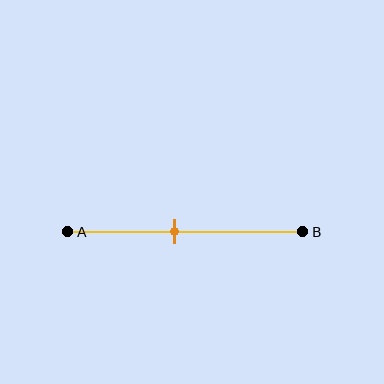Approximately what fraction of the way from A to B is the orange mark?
The orange mark is approximately 45% of the way from A to B.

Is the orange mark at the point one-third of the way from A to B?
No, the mark is at about 45% from A, not at the 33% one-third point.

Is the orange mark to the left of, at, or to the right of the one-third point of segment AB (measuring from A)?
The orange mark is to the right of the one-third point of segment AB.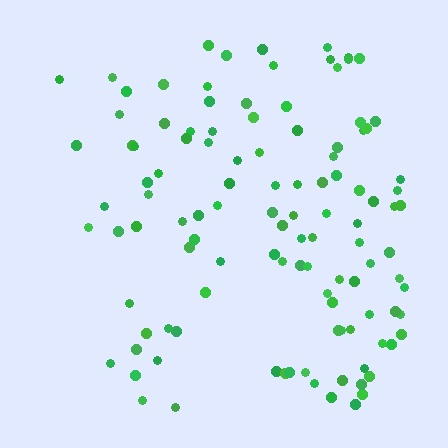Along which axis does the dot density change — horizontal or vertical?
Horizontal.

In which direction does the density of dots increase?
From left to right, with the right side densest.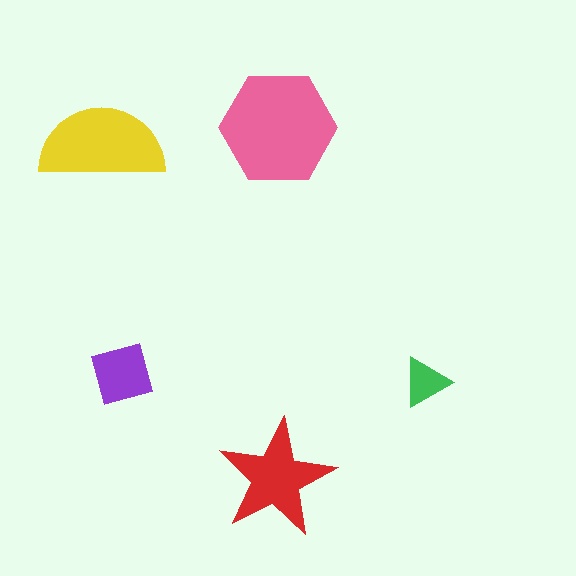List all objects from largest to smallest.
The pink hexagon, the yellow semicircle, the red star, the purple diamond, the green triangle.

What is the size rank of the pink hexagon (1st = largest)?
1st.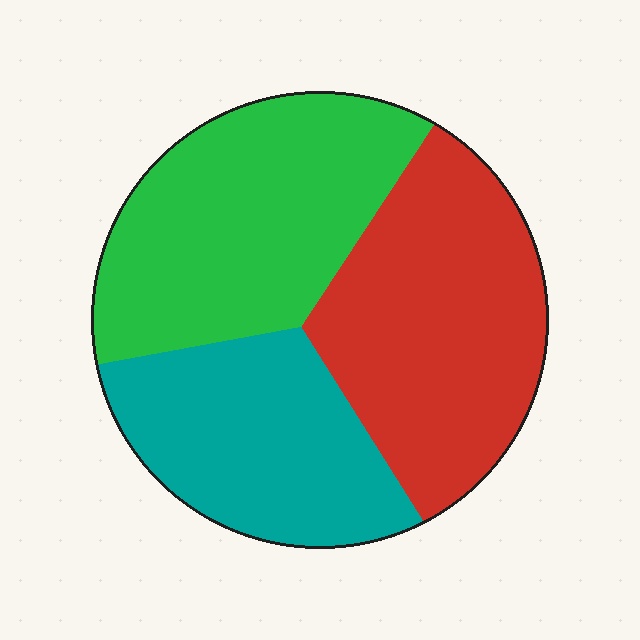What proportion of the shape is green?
Green covers about 35% of the shape.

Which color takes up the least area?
Teal, at roughly 30%.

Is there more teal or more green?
Green.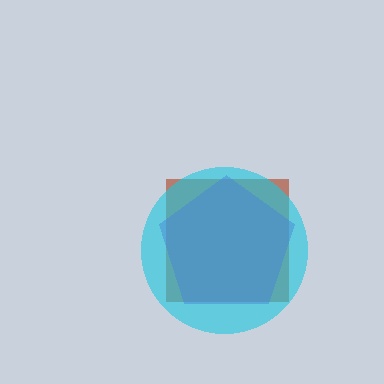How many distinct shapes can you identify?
There are 3 distinct shapes: a brown square, a purple pentagon, a cyan circle.